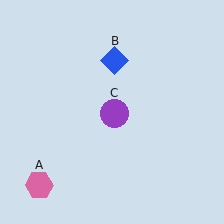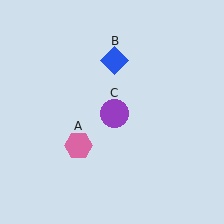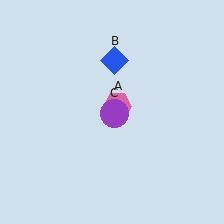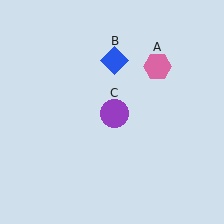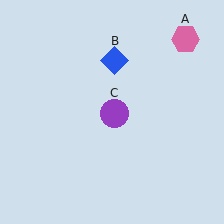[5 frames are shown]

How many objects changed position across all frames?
1 object changed position: pink hexagon (object A).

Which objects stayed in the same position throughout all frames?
Blue diamond (object B) and purple circle (object C) remained stationary.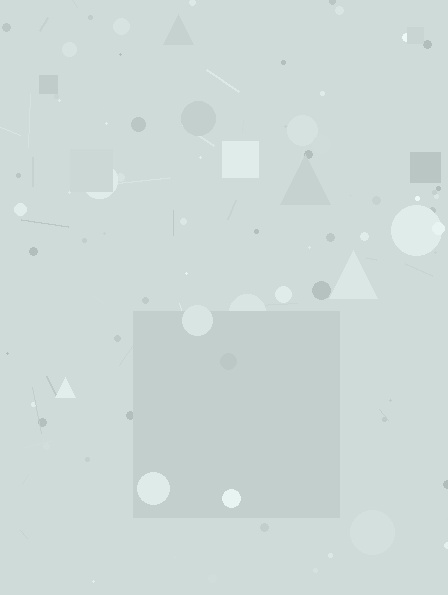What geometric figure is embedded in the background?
A square is embedded in the background.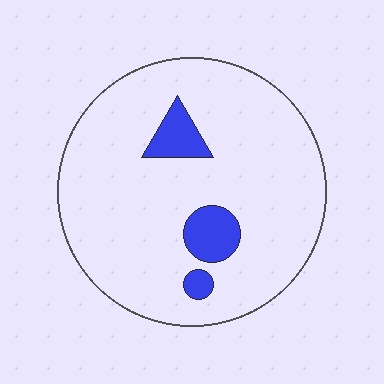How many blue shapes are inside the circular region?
3.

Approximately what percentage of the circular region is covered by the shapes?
Approximately 10%.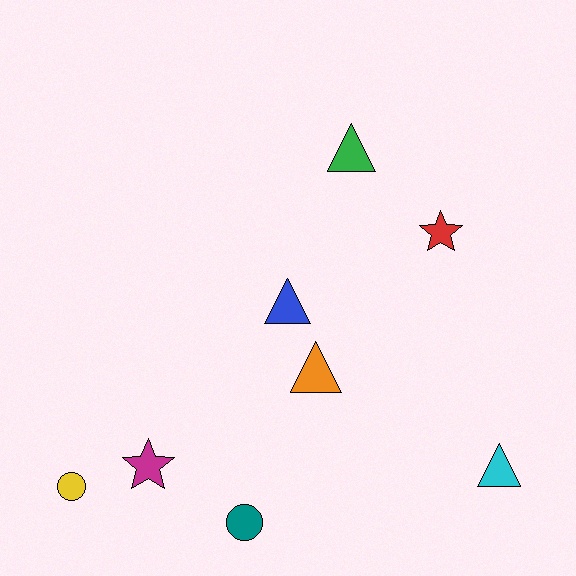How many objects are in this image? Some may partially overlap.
There are 8 objects.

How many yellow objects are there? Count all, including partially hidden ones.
There is 1 yellow object.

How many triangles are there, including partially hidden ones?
There are 4 triangles.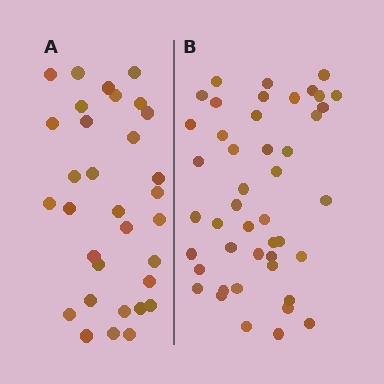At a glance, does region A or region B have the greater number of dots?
Region B (the right region) has more dots.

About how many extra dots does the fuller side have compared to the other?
Region B has approximately 15 more dots than region A.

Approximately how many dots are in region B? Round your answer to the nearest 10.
About 40 dots. (The exact count is 45, which rounds to 40.)